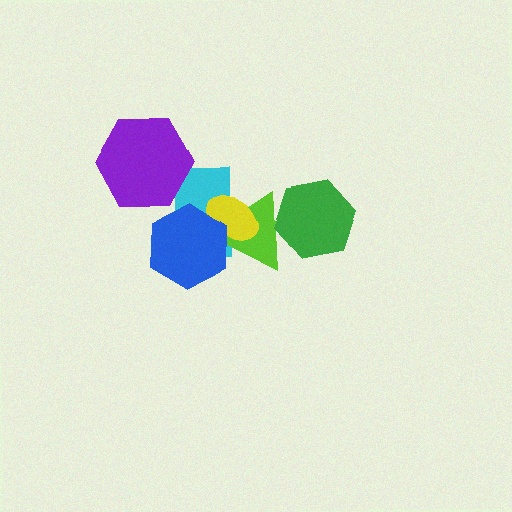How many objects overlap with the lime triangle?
4 objects overlap with the lime triangle.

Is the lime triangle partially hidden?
Yes, it is partially covered by another shape.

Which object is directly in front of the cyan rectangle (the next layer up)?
The lime triangle is directly in front of the cyan rectangle.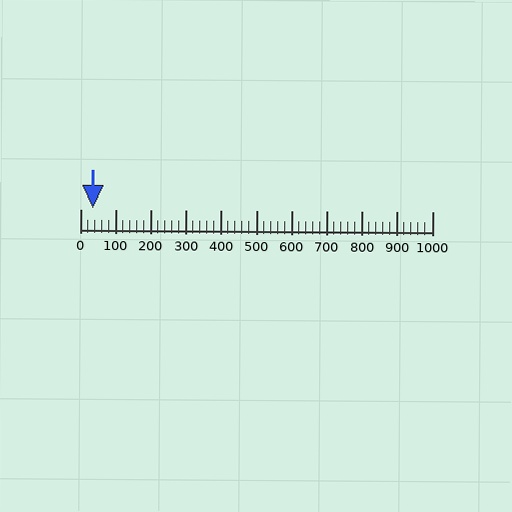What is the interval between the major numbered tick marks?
The major tick marks are spaced 100 units apart.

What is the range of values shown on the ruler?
The ruler shows values from 0 to 1000.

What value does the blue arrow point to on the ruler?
The blue arrow points to approximately 37.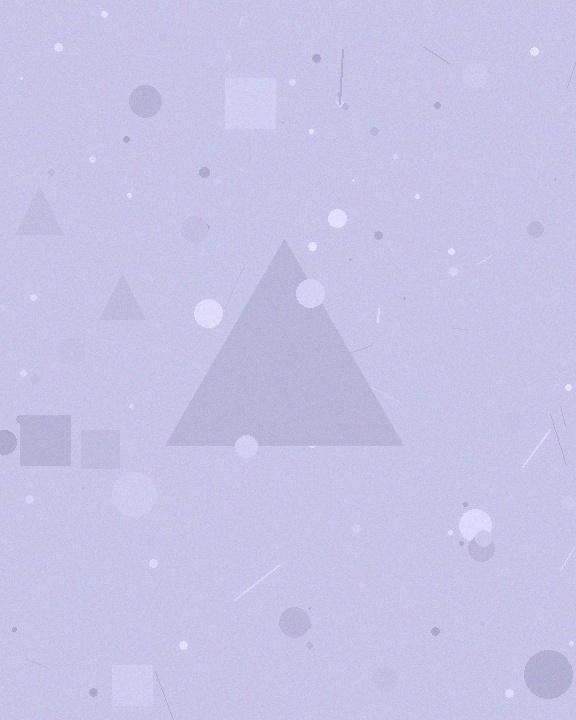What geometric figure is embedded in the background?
A triangle is embedded in the background.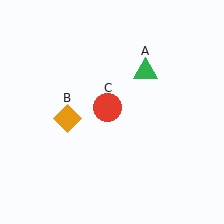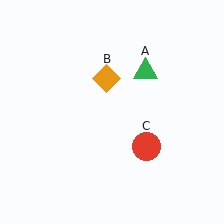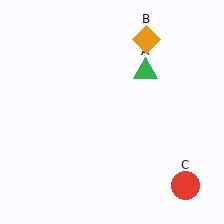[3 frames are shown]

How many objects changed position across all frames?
2 objects changed position: orange diamond (object B), red circle (object C).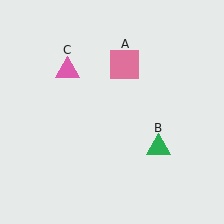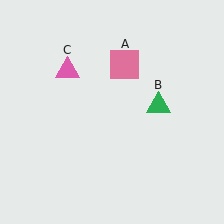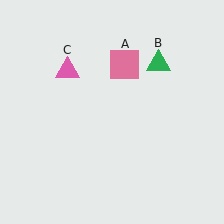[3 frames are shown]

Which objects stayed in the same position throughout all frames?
Pink square (object A) and pink triangle (object C) remained stationary.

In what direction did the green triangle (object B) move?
The green triangle (object B) moved up.